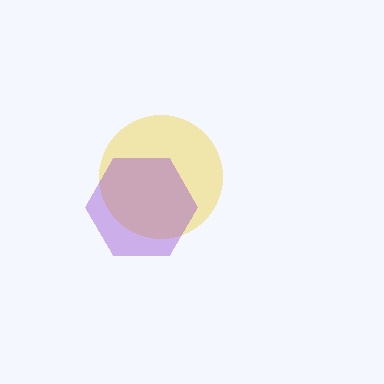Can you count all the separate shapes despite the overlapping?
Yes, there are 2 separate shapes.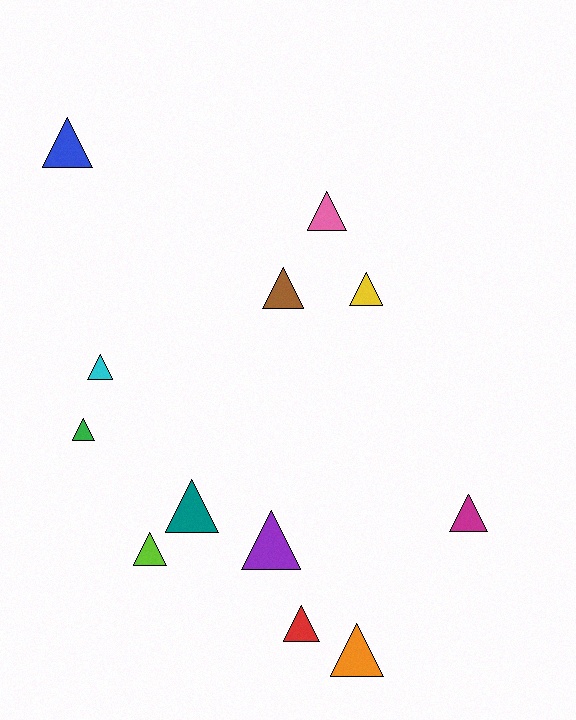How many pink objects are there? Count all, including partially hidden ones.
There is 1 pink object.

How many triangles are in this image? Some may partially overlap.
There are 12 triangles.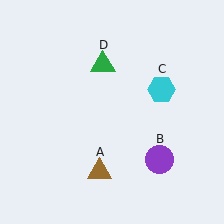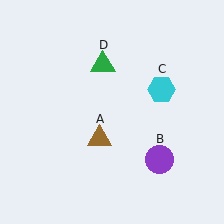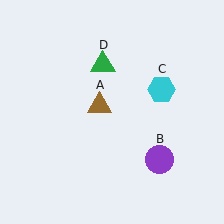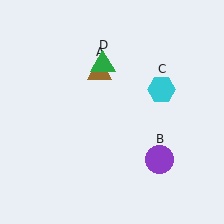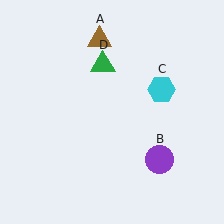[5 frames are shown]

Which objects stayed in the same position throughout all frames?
Purple circle (object B) and cyan hexagon (object C) and green triangle (object D) remained stationary.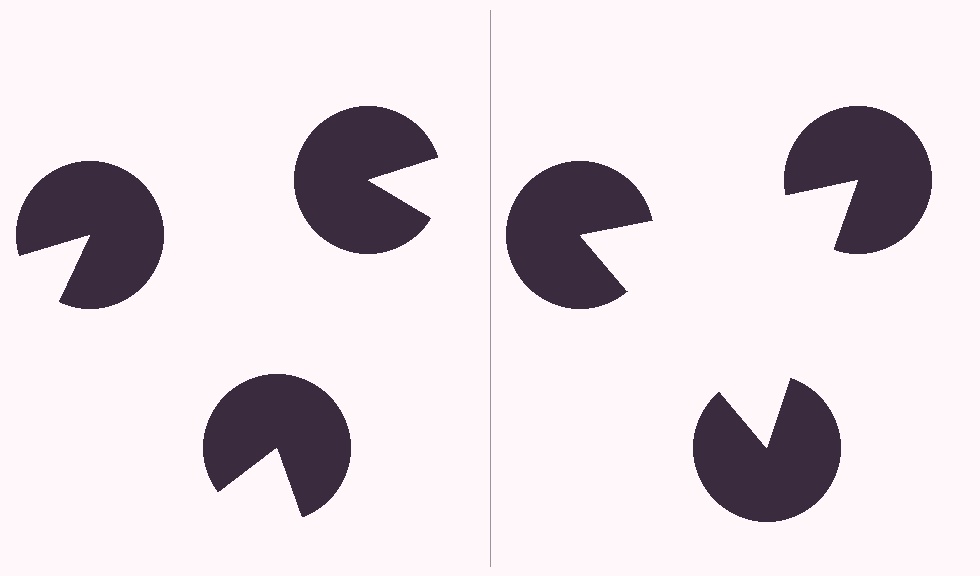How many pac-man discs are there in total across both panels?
6 — 3 on each side.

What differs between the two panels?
The pac-man discs are positioned identically on both sides; only the wedge orientations differ. On the right they align to a triangle; on the left they are misaligned.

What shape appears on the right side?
An illusory triangle.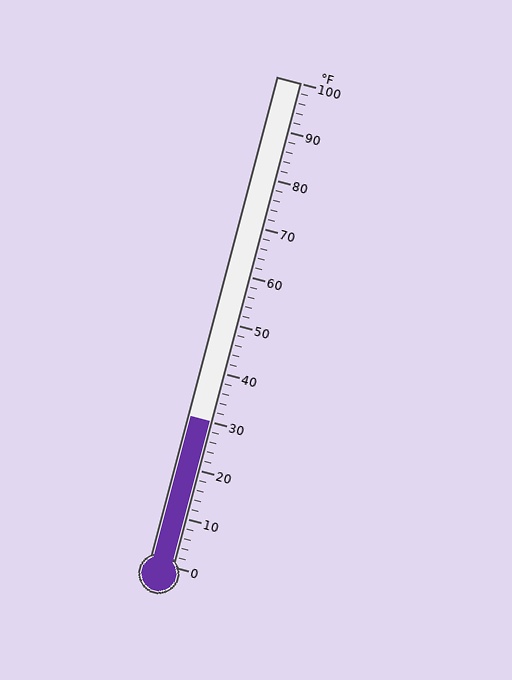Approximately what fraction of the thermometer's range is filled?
The thermometer is filled to approximately 30% of its range.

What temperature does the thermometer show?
The thermometer shows approximately 30°F.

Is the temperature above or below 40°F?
The temperature is below 40°F.